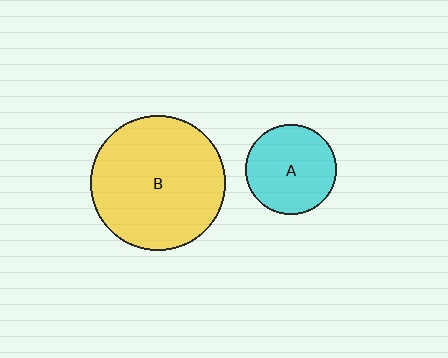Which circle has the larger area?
Circle B (yellow).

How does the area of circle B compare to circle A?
Approximately 2.3 times.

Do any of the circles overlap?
No, none of the circles overlap.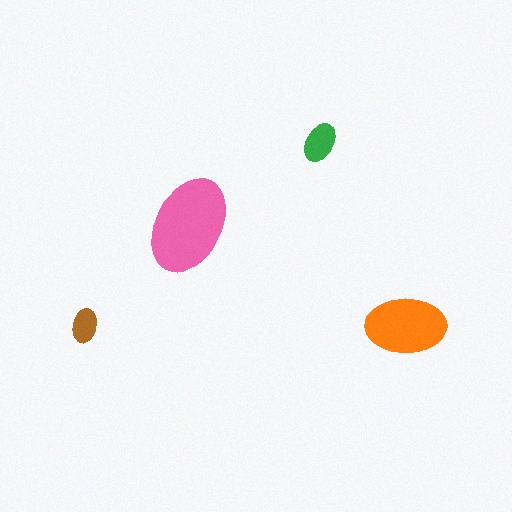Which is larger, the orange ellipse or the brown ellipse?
The orange one.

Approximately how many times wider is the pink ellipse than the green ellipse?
About 2.5 times wider.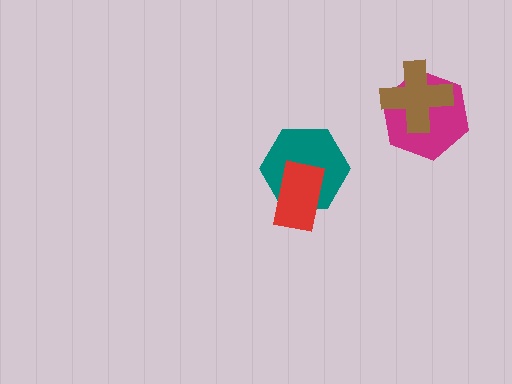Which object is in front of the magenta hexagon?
The brown cross is in front of the magenta hexagon.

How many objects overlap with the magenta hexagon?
1 object overlaps with the magenta hexagon.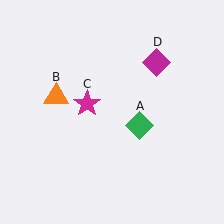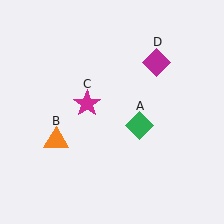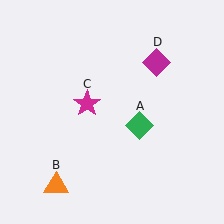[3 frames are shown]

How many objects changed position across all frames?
1 object changed position: orange triangle (object B).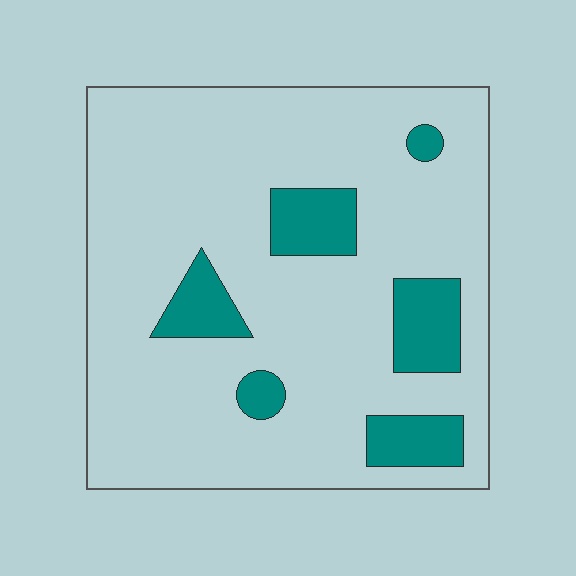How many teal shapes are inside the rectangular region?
6.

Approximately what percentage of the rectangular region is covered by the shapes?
Approximately 15%.